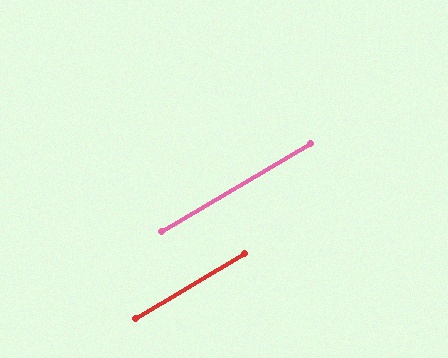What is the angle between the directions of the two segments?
Approximately 0 degrees.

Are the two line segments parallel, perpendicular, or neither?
Parallel — their directions differ by only 0.4°.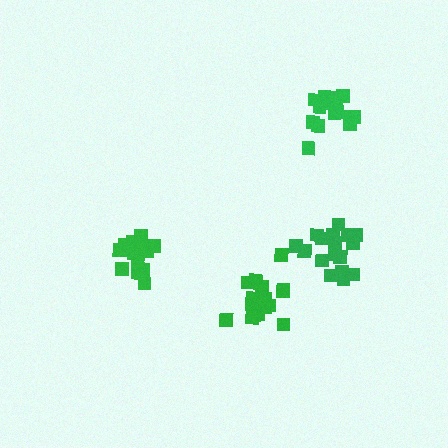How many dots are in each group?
Group 1: 17 dots, Group 2: 19 dots, Group 3: 18 dots, Group 4: 15 dots (69 total).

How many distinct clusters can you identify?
There are 4 distinct clusters.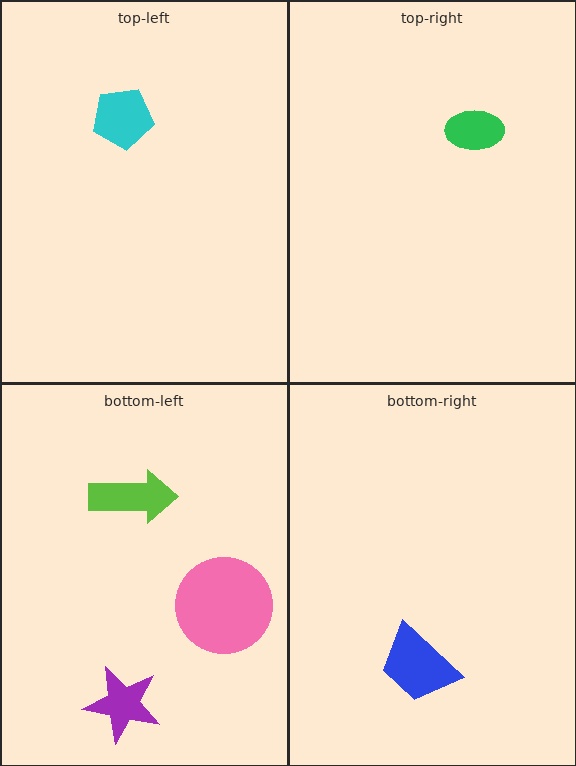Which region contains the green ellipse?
The top-right region.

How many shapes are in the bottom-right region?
1.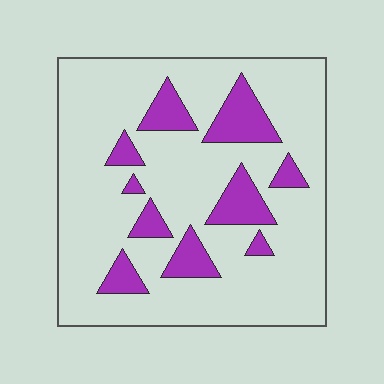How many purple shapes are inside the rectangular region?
10.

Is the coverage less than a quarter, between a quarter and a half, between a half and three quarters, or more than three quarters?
Less than a quarter.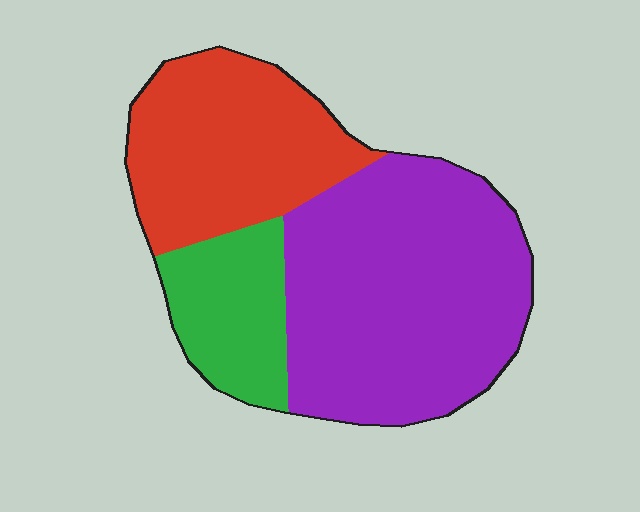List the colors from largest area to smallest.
From largest to smallest: purple, red, green.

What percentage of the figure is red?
Red covers around 30% of the figure.